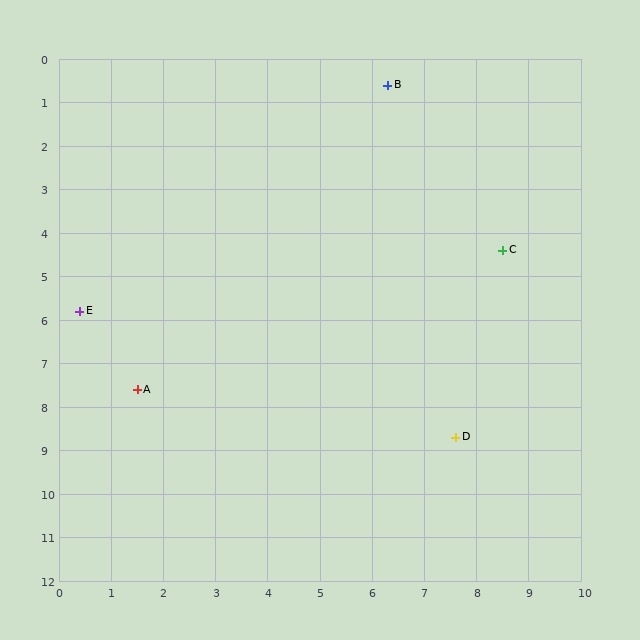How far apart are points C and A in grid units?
Points C and A are about 7.7 grid units apart.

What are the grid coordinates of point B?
Point B is at approximately (6.3, 0.6).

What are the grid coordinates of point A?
Point A is at approximately (1.5, 7.6).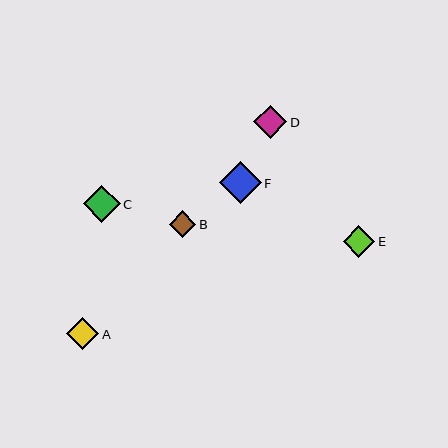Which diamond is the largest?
Diamond F is the largest with a size of approximately 42 pixels.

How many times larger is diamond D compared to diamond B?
Diamond D is approximately 1.2 times the size of diamond B.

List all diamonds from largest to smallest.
From largest to smallest: F, C, D, A, E, B.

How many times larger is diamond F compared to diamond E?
Diamond F is approximately 1.3 times the size of diamond E.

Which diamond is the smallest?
Diamond B is the smallest with a size of approximately 27 pixels.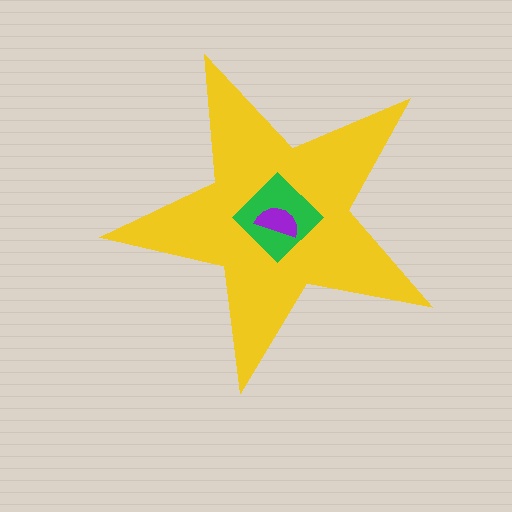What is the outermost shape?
The yellow star.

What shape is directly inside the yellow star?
The green diamond.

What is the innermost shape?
The purple semicircle.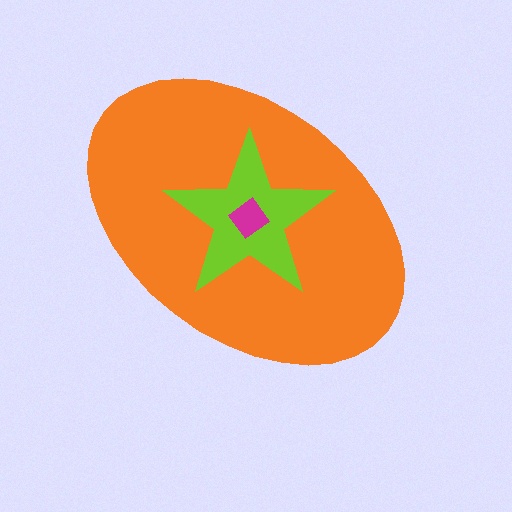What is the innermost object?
The magenta diamond.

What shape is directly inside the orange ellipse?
The lime star.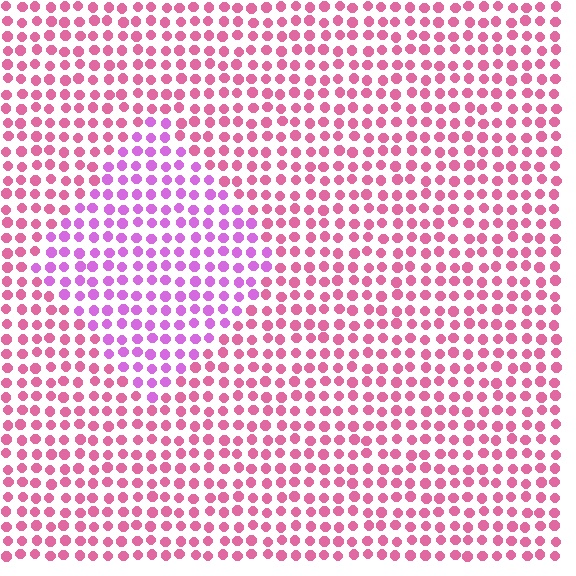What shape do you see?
I see a diamond.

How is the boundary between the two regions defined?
The boundary is defined purely by a slight shift in hue (about 37 degrees). Spacing, size, and orientation are identical on both sides.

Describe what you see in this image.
The image is filled with small pink elements in a uniform arrangement. A diamond-shaped region is visible where the elements are tinted to a slightly different hue, forming a subtle color boundary.